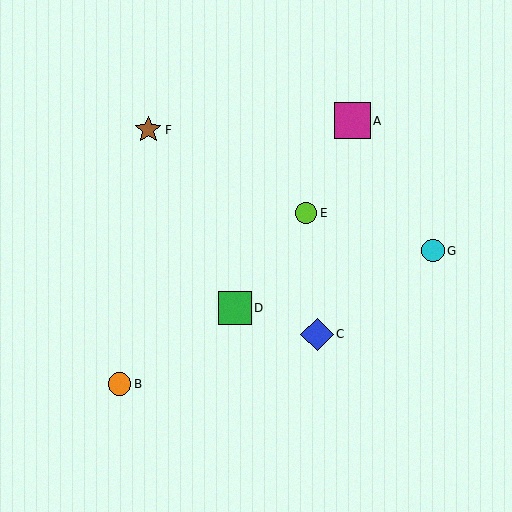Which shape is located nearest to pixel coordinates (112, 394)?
The orange circle (labeled B) at (120, 384) is nearest to that location.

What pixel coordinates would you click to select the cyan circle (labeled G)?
Click at (433, 251) to select the cyan circle G.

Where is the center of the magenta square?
The center of the magenta square is at (352, 121).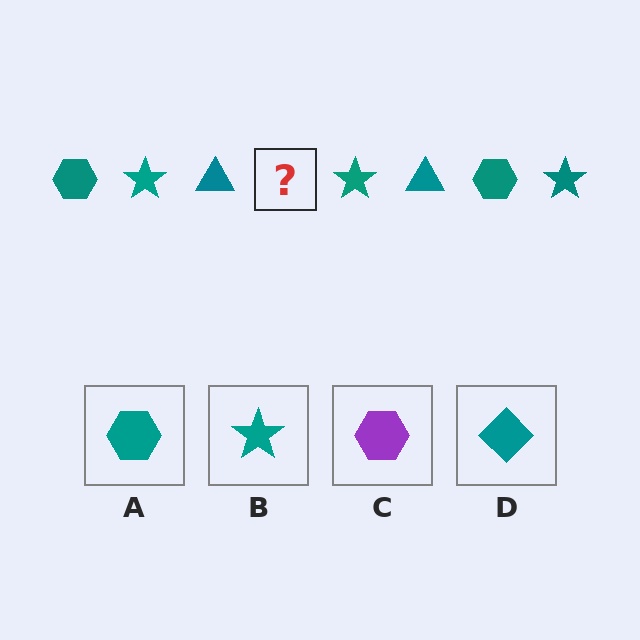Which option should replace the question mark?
Option A.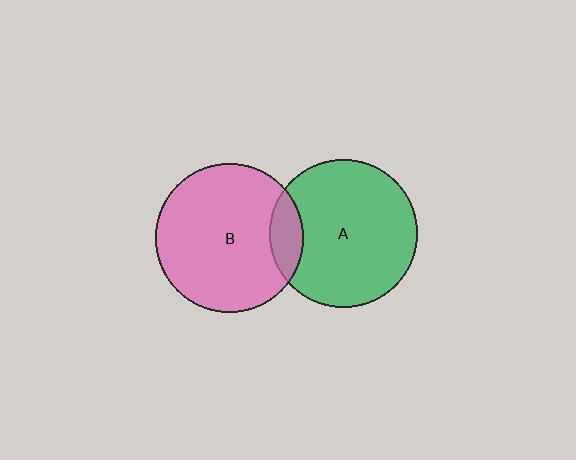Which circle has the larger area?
Circle B (pink).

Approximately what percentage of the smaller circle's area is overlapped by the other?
Approximately 15%.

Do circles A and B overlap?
Yes.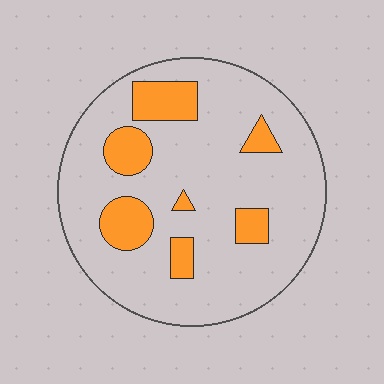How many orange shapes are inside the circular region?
7.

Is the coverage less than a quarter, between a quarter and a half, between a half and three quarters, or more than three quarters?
Less than a quarter.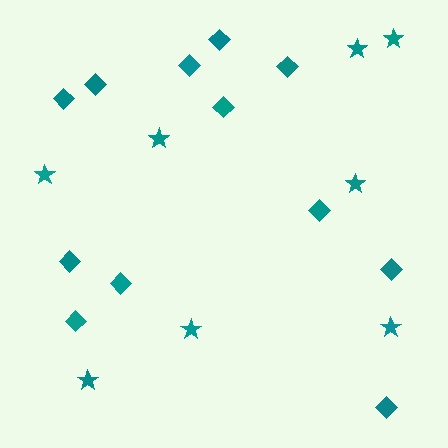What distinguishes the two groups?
There are 2 groups: one group of diamonds (12) and one group of stars (8).